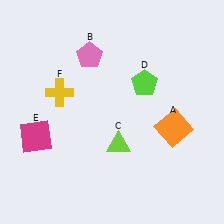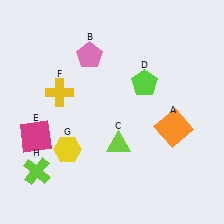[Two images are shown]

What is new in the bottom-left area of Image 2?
A yellow hexagon (G) was added in the bottom-left area of Image 2.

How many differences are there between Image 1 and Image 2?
There are 2 differences between the two images.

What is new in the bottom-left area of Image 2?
A lime cross (H) was added in the bottom-left area of Image 2.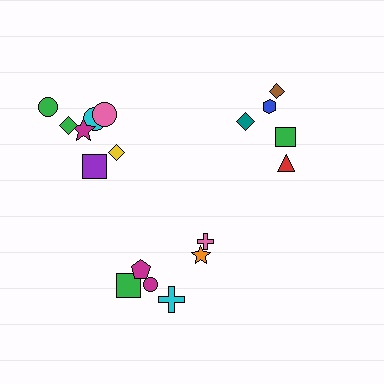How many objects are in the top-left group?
There are 7 objects.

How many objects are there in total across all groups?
There are 18 objects.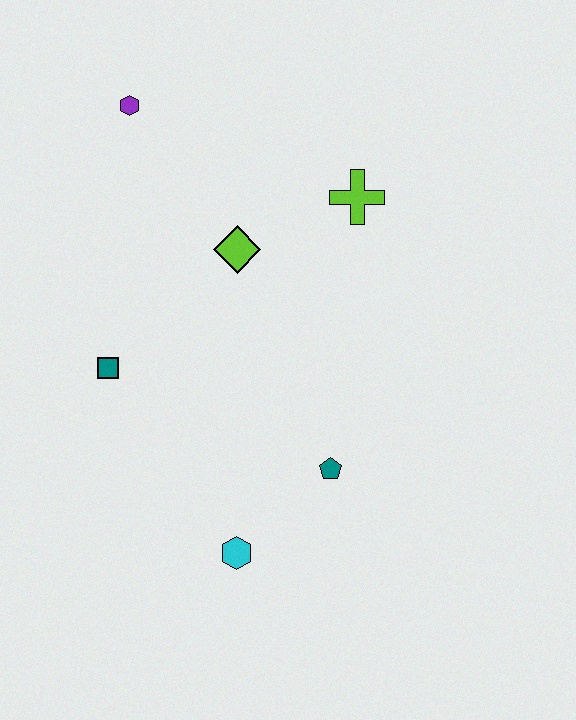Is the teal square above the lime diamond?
No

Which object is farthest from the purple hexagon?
The cyan hexagon is farthest from the purple hexagon.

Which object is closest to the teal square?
The lime diamond is closest to the teal square.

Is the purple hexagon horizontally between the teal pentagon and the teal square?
Yes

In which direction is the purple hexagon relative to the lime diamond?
The purple hexagon is above the lime diamond.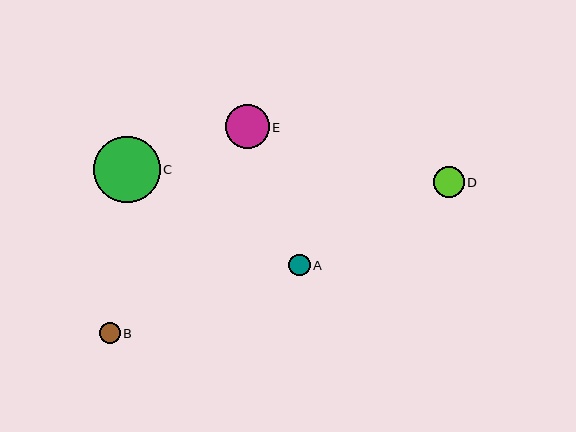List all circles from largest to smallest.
From largest to smallest: C, E, D, A, B.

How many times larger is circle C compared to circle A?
Circle C is approximately 3.1 times the size of circle A.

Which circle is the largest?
Circle C is the largest with a size of approximately 66 pixels.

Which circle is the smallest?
Circle B is the smallest with a size of approximately 21 pixels.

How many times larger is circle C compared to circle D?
Circle C is approximately 2.2 times the size of circle D.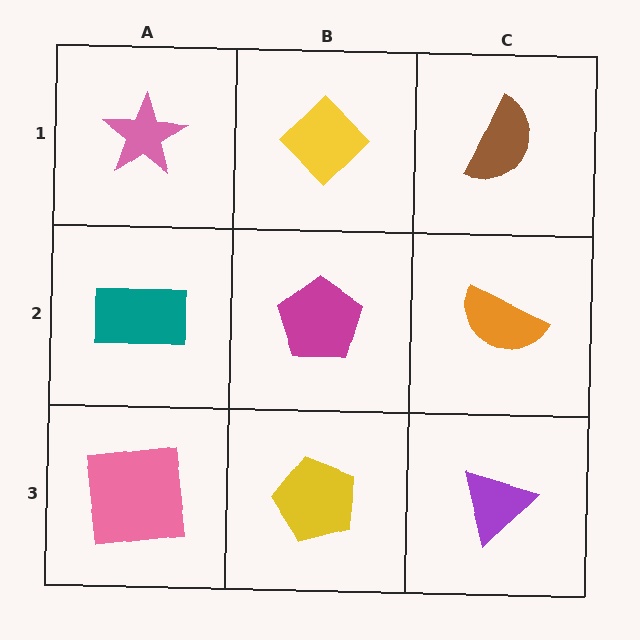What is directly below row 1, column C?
An orange semicircle.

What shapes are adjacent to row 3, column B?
A magenta pentagon (row 2, column B), a pink square (row 3, column A), a purple triangle (row 3, column C).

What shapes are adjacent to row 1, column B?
A magenta pentagon (row 2, column B), a pink star (row 1, column A), a brown semicircle (row 1, column C).